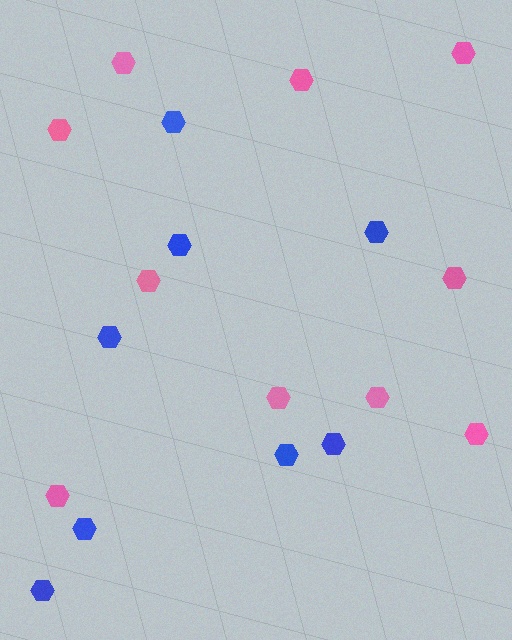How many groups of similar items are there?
There are 2 groups: one group of pink hexagons (10) and one group of blue hexagons (8).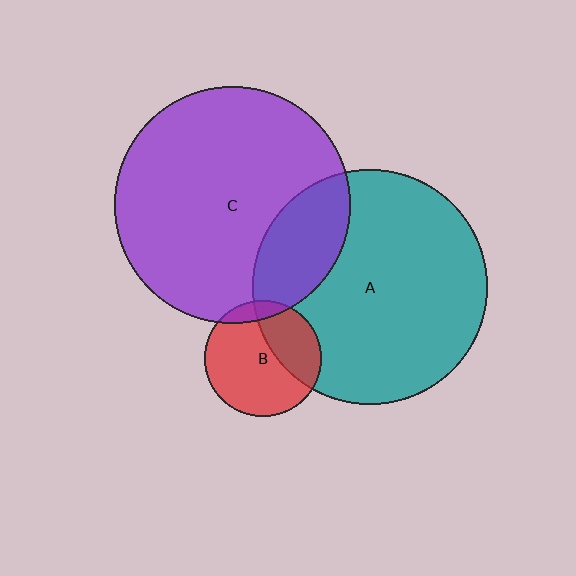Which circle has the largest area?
Circle C (purple).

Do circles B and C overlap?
Yes.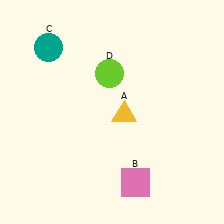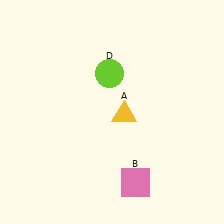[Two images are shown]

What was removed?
The teal circle (C) was removed in Image 2.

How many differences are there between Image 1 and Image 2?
There is 1 difference between the two images.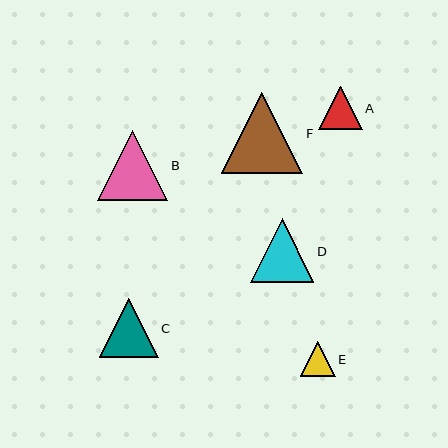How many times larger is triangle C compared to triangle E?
Triangle C is approximately 1.7 times the size of triangle E.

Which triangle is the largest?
Triangle F is the largest with a size of approximately 81 pixels.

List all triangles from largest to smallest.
From largest to smallest: F, B, D, C, A, E.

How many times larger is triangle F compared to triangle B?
Triangle F is approximately 1.2 times the size of triangle B.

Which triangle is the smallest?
Triangle E is the smallest with a size of approximately 35 pixels.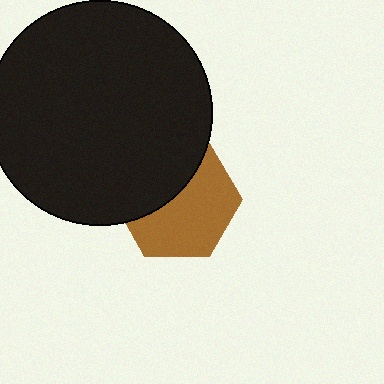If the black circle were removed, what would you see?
You would see the complete brown hexagon.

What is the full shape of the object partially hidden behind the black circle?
The partially hidden object is a brown hexagon.